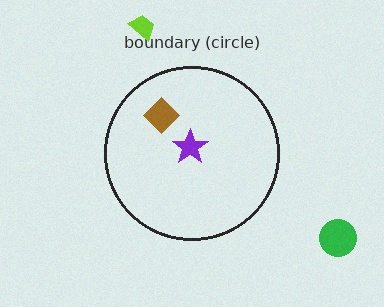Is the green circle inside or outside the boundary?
Outside.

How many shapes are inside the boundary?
2 inside, 2 outside.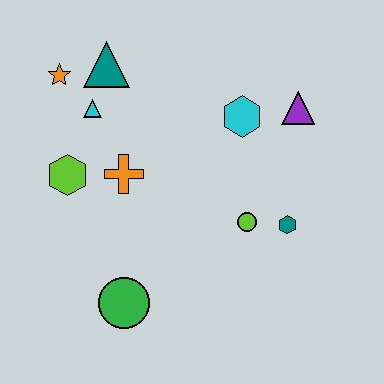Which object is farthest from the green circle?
The purple triangle is farthest from the green circle.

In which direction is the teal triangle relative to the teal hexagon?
The teal triangle is to the left of the teal hexagon.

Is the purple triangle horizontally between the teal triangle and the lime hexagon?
No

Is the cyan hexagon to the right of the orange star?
Yes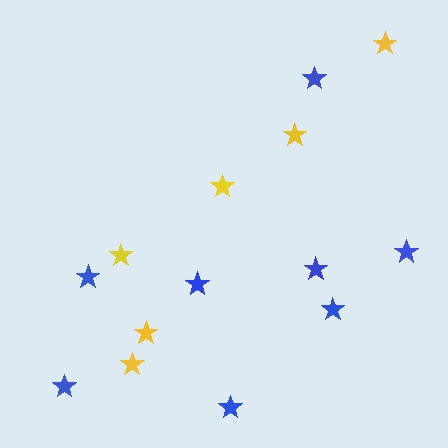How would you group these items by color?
There are 2 groups: one group of blue stars (8) and one group of yellow stars (6).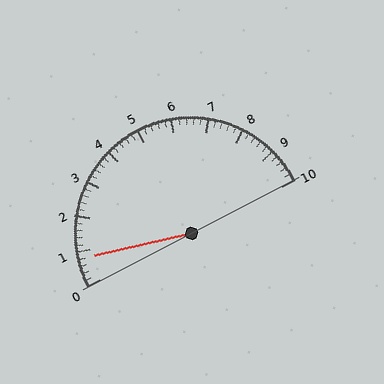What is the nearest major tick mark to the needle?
The nearest major tick mark is 1.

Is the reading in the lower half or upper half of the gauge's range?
The reading is in the lower half of the range (0 to 10).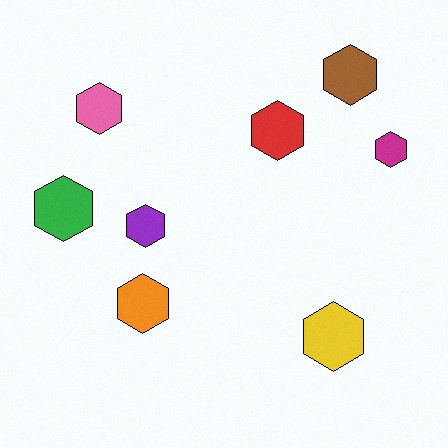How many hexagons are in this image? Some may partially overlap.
There are 8 hexagons.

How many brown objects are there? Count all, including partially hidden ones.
There is 1 brown object.